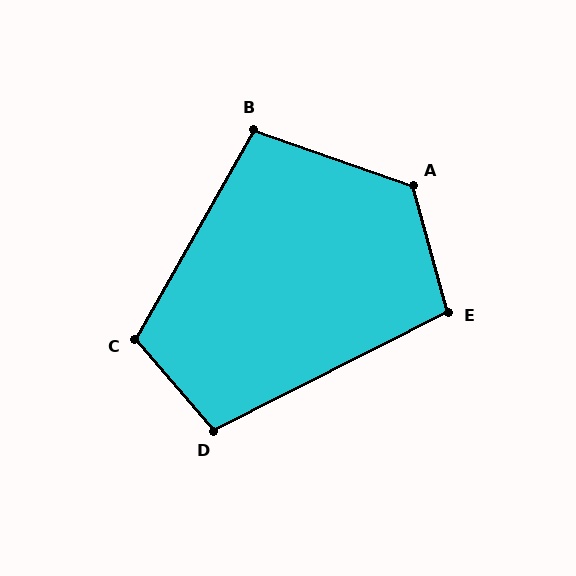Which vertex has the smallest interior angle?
B, at approximately 100 degrees.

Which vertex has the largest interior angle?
A, at approximately 125 degrees.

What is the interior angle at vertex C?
Approximately 110 degrees (obtuse).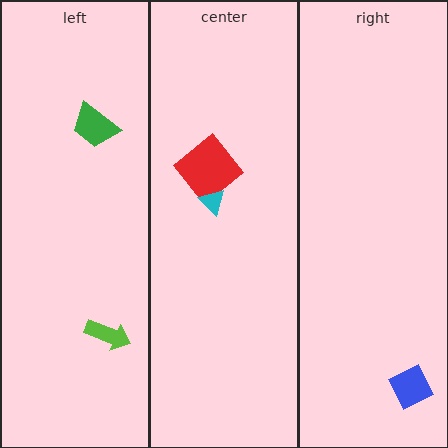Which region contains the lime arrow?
The left region.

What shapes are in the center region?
The red diamond, the cyan triangle.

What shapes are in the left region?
The green trapezoid, the lime arrow.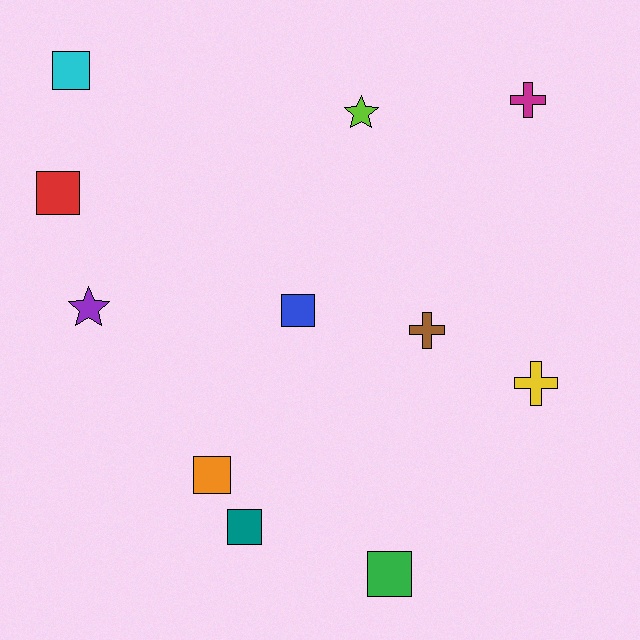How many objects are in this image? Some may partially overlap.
There are 11 objects.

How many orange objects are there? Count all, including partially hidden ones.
There is 1 orange object.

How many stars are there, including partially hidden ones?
There are 2 stars.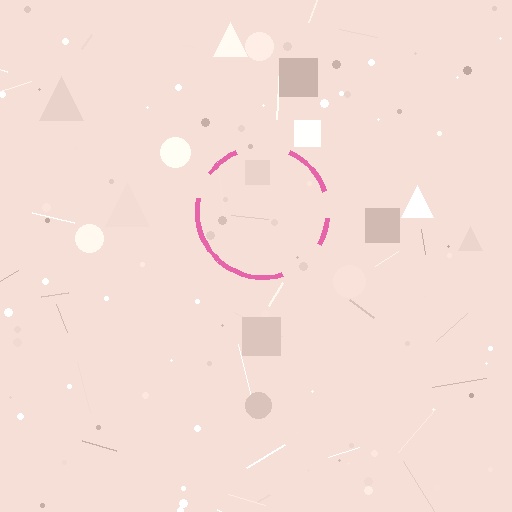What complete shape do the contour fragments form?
The contour fragments form a circle.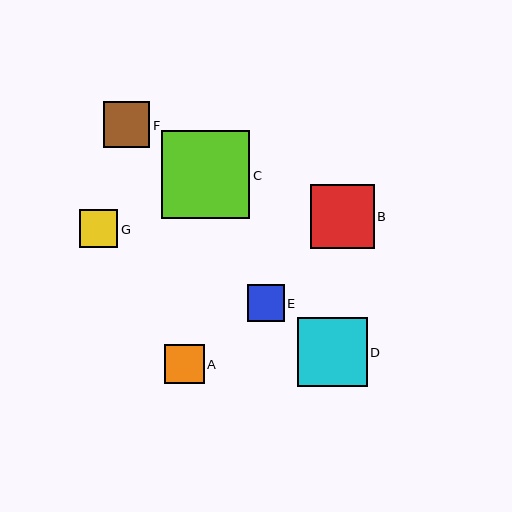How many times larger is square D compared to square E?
Square D is approximately 1.9 times the size of square E.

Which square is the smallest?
Square E is the smallest with a size of approximately 37 pixels.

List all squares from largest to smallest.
From largest to smallest: C, D, B, F, A, G, E.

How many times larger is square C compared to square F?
Square C is approximately 1.9 times the size of square F.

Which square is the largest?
Square C is the largest with a size of approximately 88 pixels.